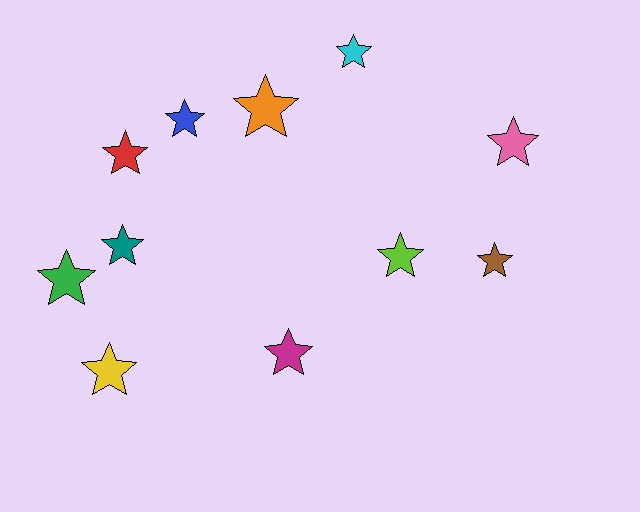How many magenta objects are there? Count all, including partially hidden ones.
There is 1 magenta object.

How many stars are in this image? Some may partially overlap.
There are 11 stars.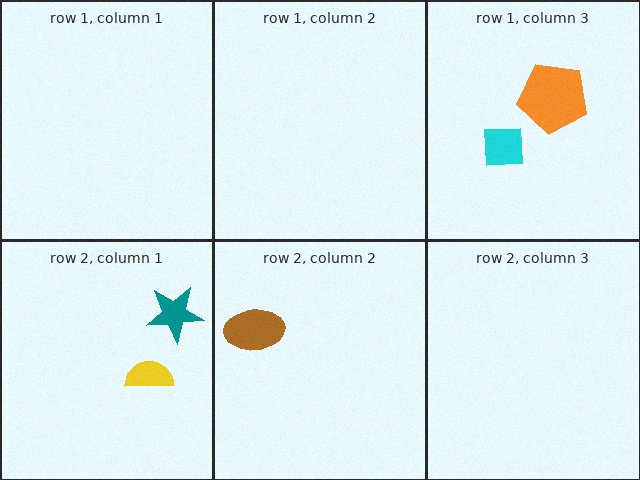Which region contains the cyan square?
The row 1, column 3 region.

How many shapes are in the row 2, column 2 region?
1.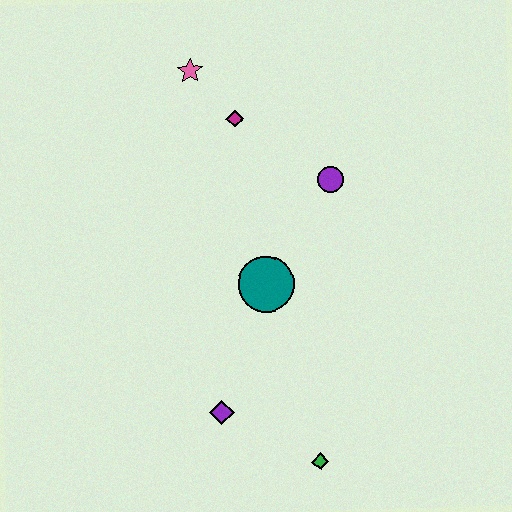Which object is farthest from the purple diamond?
The pink star is farthest from the purple diamond.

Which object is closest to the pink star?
The magenta diamond is closest to the pink star.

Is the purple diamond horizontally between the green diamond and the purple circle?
No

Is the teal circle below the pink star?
Yes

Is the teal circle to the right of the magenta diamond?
Yes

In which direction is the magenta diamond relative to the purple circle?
The magenta diamond is to the left of the purple circle.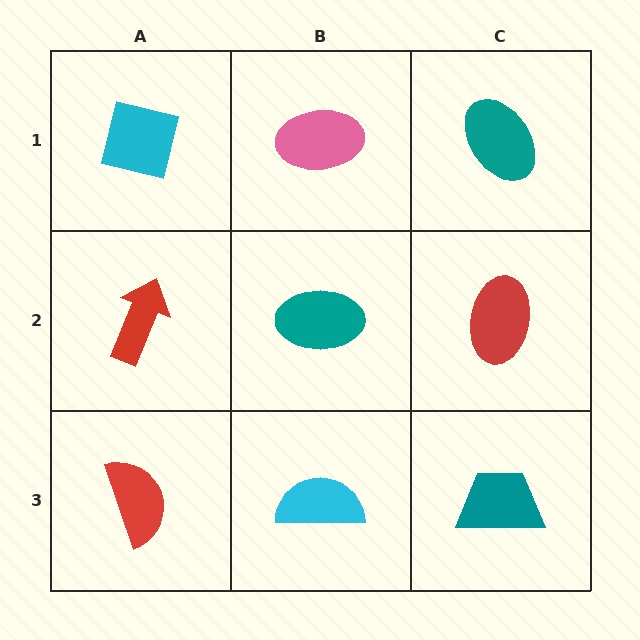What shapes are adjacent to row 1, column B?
A teal ellipse (row 2, column B), a cyan square (row 1, column A), a teal ellipse (row 1, column C).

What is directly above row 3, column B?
A teal ellipse.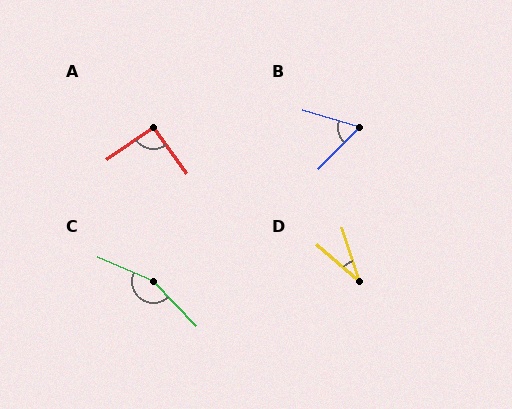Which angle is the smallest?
D, at approximately 31 degrees.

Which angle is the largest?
C, at approximately 158 degrees.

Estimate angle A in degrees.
Approximately 91 degrees.